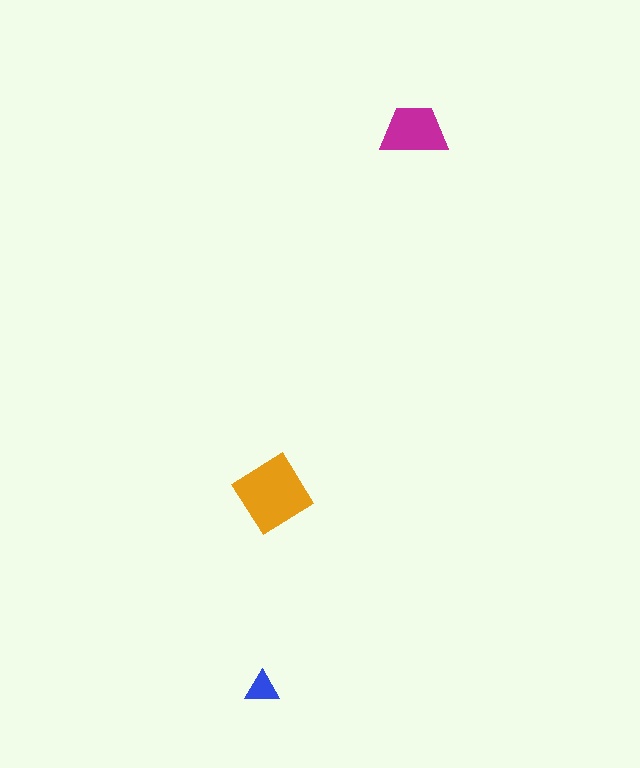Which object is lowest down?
The blue triangle is bottommost.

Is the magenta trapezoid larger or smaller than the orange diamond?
Smaller.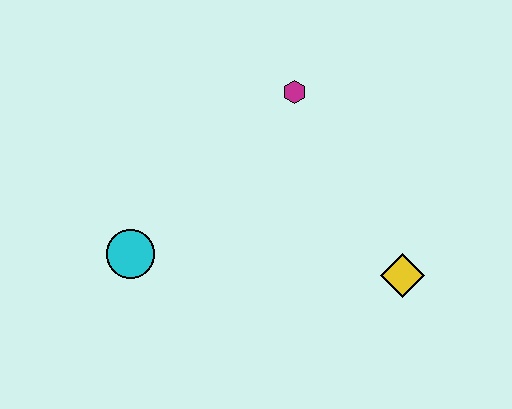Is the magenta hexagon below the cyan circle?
No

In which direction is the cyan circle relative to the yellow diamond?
The cyan circle is to the left of the yellow diamond.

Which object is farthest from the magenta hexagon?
The cyan circle is farthest from the magenta hexagon.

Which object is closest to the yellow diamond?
The magenta hexagon is closest to the yellow diamond.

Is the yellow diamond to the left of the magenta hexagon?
No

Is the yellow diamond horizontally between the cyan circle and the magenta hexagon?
No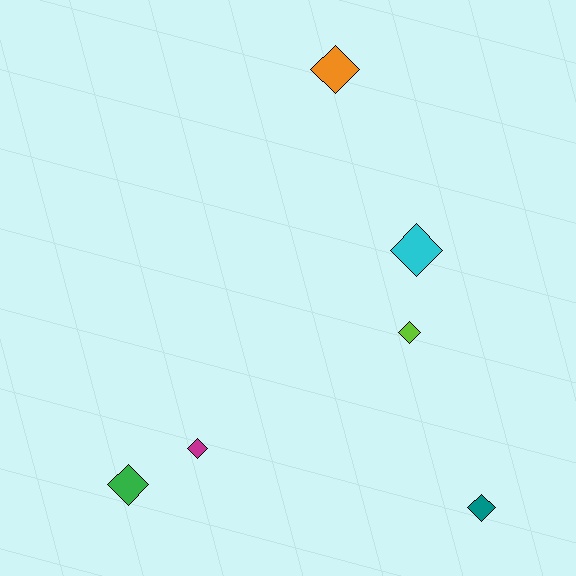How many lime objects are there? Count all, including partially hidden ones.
There is 1 lime object.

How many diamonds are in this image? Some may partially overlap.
There are 6 diamonds.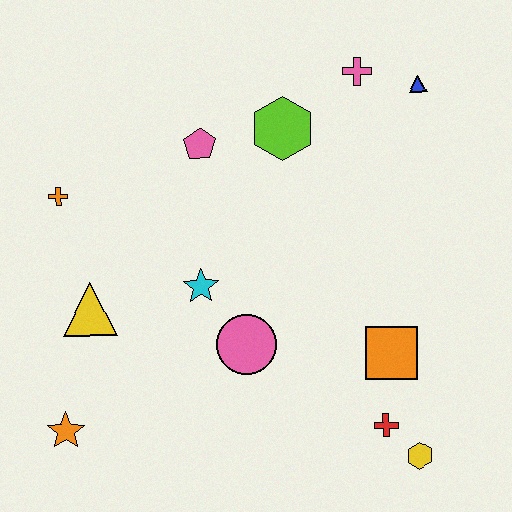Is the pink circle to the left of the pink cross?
Yes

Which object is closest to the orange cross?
The yellow triangle is closest to the orange cross.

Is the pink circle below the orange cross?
Yes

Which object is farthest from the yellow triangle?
The blue triangle is farthest from the yellow triangle.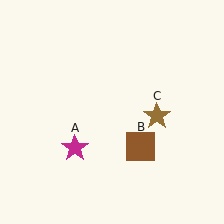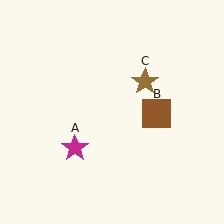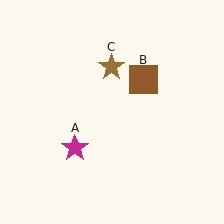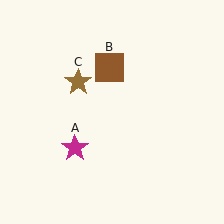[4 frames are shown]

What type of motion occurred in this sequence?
The brown square (object B), brown star (object C) rotated counterclockwise around the center of the scene.